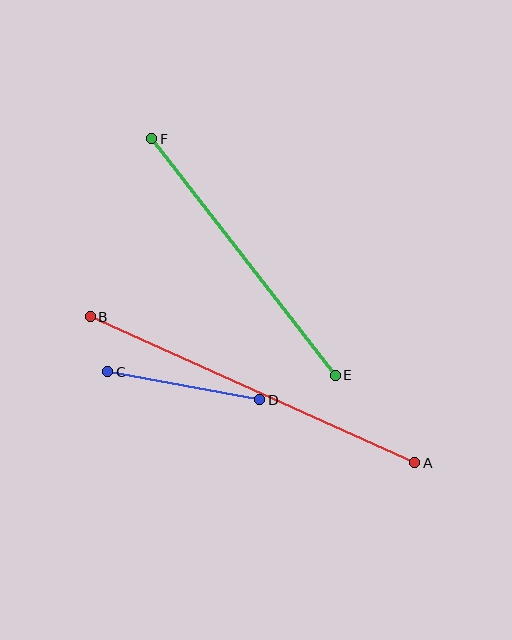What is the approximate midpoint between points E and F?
The midpoint is at approximately (243, 257) pixels.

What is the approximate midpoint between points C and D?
The midpoint is at approximately (184, 386) pixels.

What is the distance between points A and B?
The distance is approximately 356 pixels.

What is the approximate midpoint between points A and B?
The midpoint is at approximately (252, 390) pixels.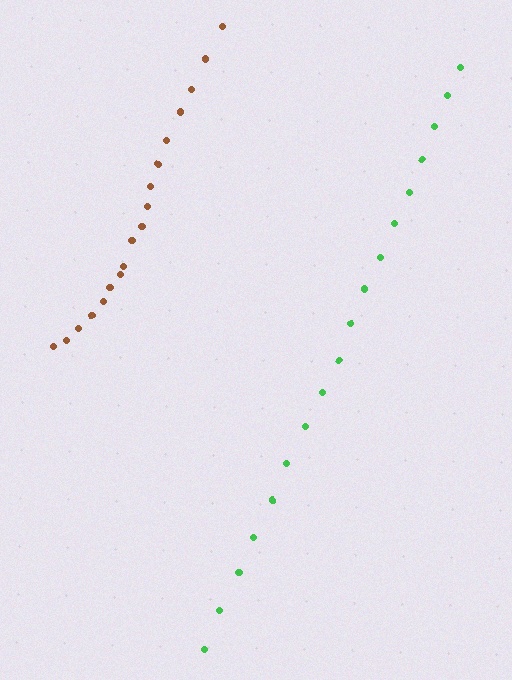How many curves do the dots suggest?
There are 2 distinct paths.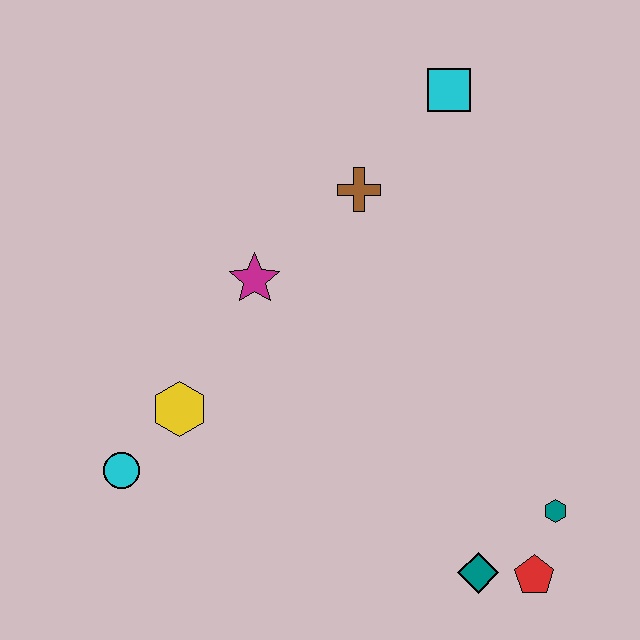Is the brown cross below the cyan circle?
No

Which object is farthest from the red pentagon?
The cyan square is farthest from the red pentagon.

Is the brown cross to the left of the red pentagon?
Yes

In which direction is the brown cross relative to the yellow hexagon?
The brown cross is above the yellow hexagon.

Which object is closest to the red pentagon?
The teal diamond is closest to the red pentagon.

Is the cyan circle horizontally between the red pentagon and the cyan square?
No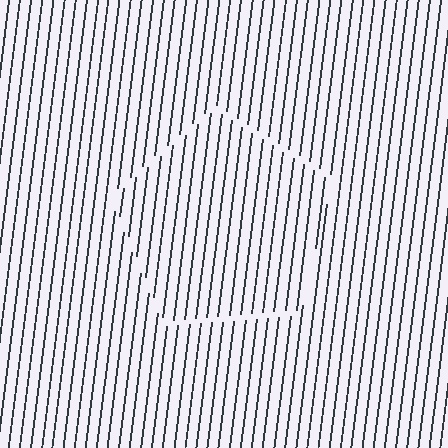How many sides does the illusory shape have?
5 sides — the line-ends trace a pentagon.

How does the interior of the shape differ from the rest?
The interior of the shape contains the same grating, shifted by half a period — the contour is defined by the phase discontinuity where line-ends from the inner and outer gratings abut.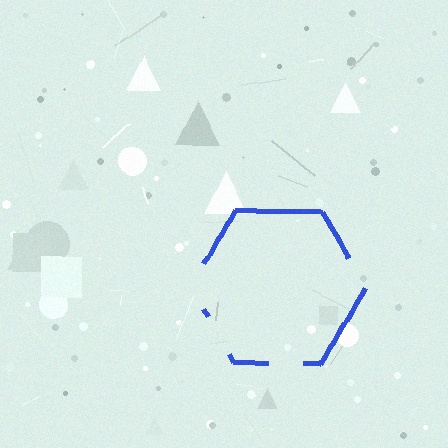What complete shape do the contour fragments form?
The contour fragments form a hexagon.